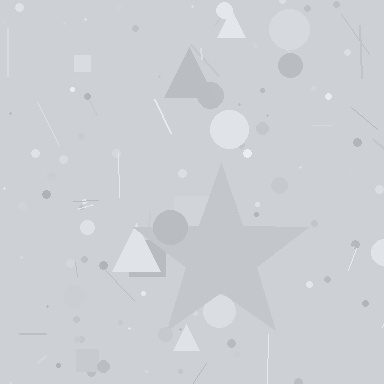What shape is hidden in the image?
A star is hidden in the image.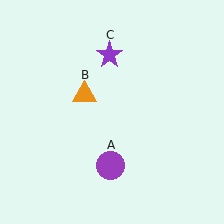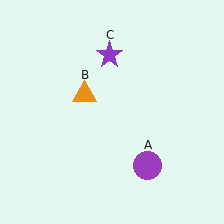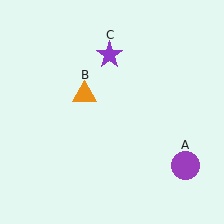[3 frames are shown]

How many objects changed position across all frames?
1 object changed position: purple circle (object A).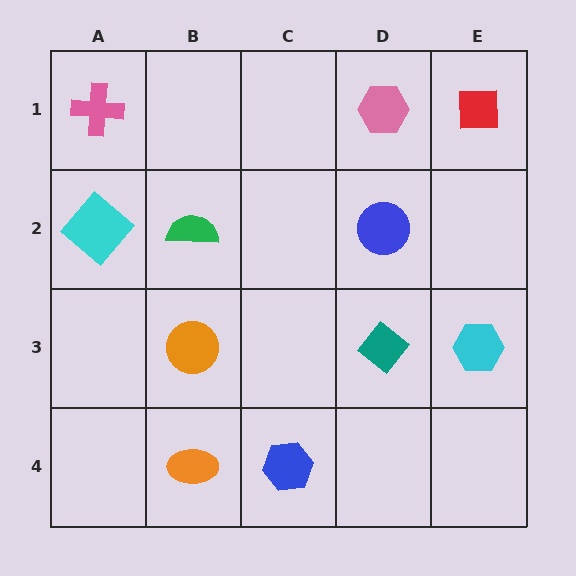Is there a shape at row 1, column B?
No, that cell is empty.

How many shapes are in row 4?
2 shapes.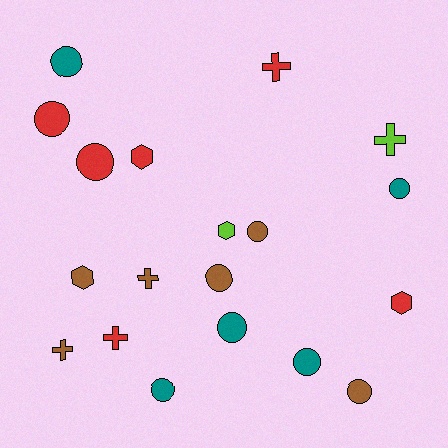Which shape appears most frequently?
Circle, with 10 objects.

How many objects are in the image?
There are 19 objects.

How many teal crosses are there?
There are no teal crosses.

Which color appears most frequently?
Red, with 6 objects.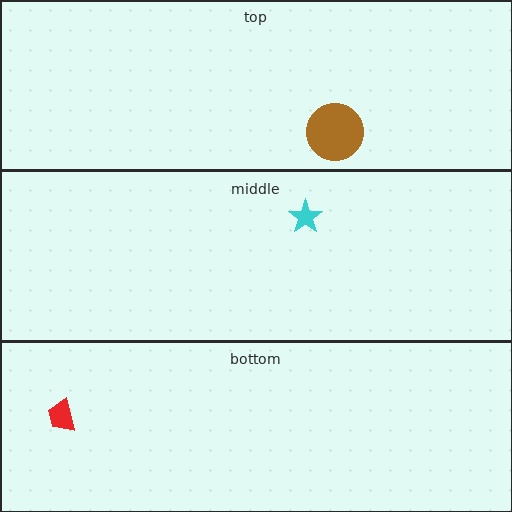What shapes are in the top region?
The brown circle.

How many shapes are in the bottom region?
1.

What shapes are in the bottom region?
The red trapezoid.